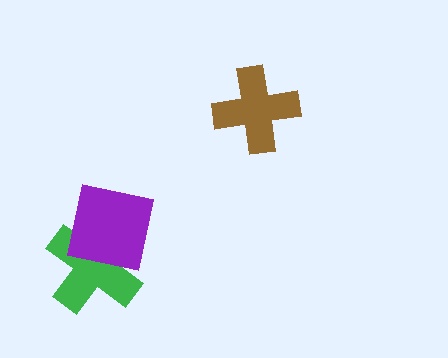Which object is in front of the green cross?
The purple square is in front of the green cross.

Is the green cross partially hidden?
Yes, it is partially covered by another shape.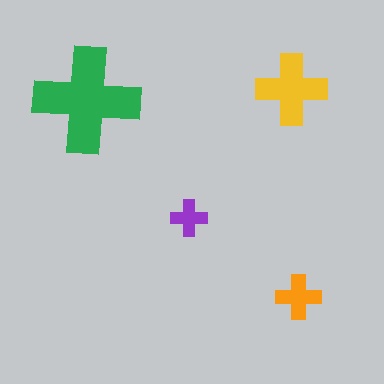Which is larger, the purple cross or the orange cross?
The orange one.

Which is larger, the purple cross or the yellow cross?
The yellow one.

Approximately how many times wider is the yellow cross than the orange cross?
About 1.5 times wider.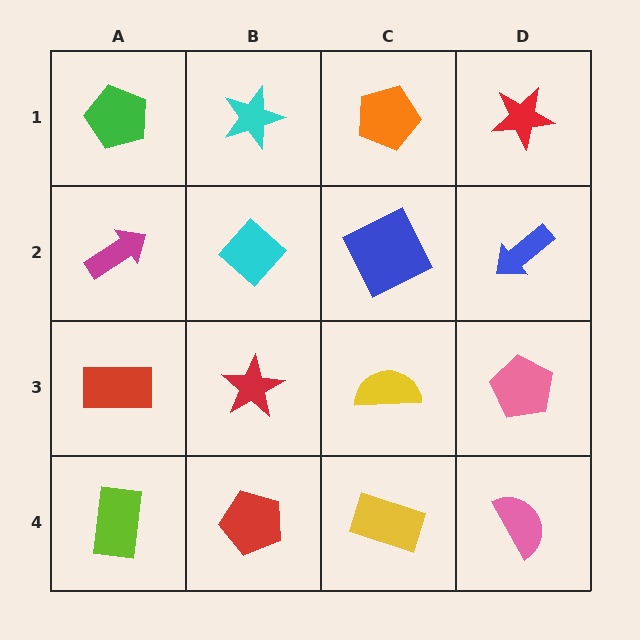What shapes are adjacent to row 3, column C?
A blue square (row 2, column C), a yellow rectangle (row 4, column C), a red star (row 3, column B), a pink pentagon (row 3, column D).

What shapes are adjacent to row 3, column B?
A cyan diamond (row 2, column B), a red pentagon (row 4, column B), a red rectangle (row 3, column A), a yellow semicircle (row 3, column C).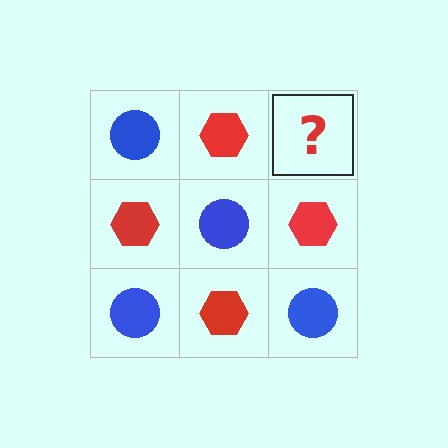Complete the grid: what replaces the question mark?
The question mark should be replaced with a blue circle.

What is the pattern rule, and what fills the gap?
The rule is that it alternates blue circle and red hexagon in a checkerboard pattern. The gap should be filled with a blue circle.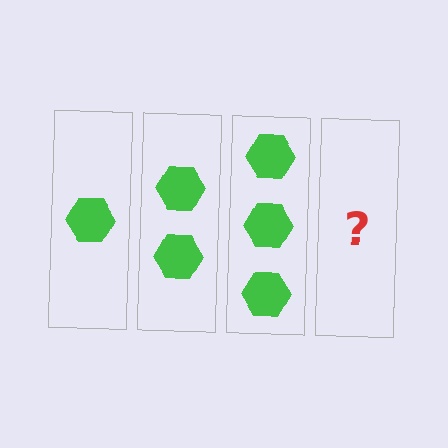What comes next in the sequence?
The next element should be 4 hexagons.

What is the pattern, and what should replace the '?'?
The pattern is that each step adds one more hexagon. The '?' should be 4 hexagons.